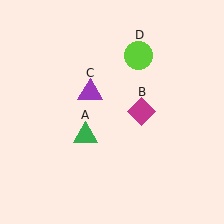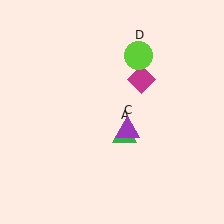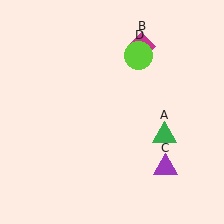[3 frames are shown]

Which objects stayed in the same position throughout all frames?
Lime circle (object D) remained stationary.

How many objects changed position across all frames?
3 objects changed position: green triangle (object A), magenta diamond (object B), purple triangle (object C).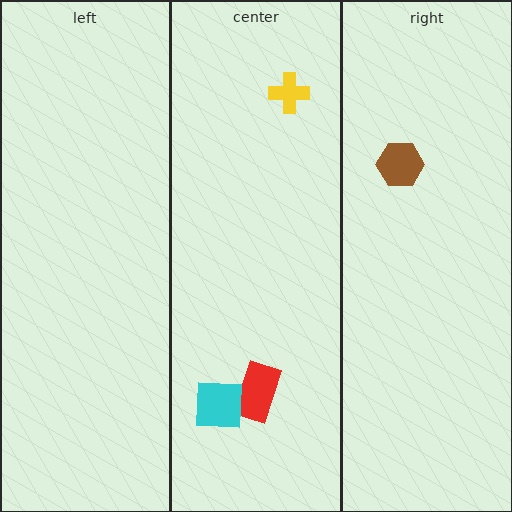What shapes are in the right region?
The brown hexagon.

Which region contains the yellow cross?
The center region.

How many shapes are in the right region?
1.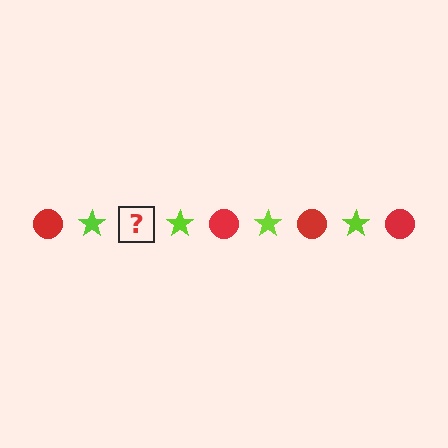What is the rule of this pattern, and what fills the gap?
The rule is that the pattern alternates between red circle and lime star. The gap should be filled with a red circle.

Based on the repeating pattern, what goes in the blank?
The blank should be a red circle.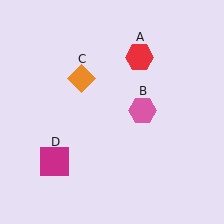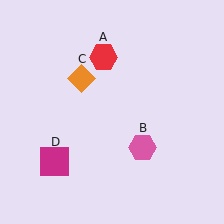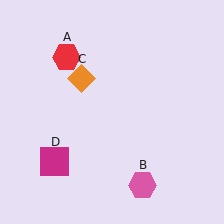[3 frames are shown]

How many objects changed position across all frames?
2 objects changed position: red hexagon (object A), pink hexagon (object B).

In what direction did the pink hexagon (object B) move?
The pink hexagon (object B) moved down.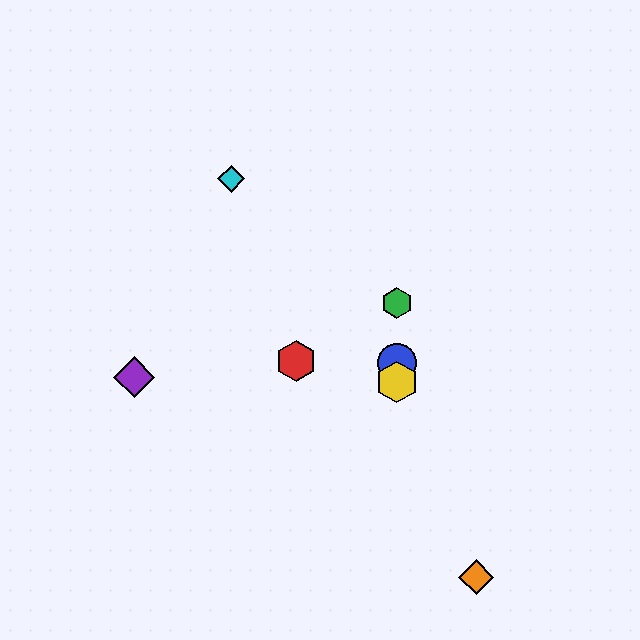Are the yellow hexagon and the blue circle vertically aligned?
Yes, both are at x≈397.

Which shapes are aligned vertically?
The blue circle, the green hexagon, the yellow hexagon are aligned vertically.